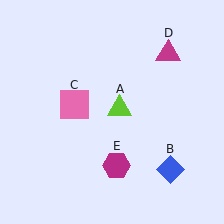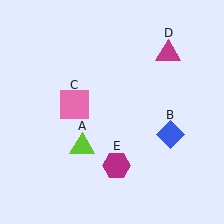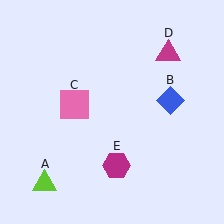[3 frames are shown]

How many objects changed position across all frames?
2 objects changed position: lime triangle (object A), blue diamond (object B).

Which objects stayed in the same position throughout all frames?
Pink square (object C) and magenta triangle (object D) and magenta hexagon (object E) remained stationary.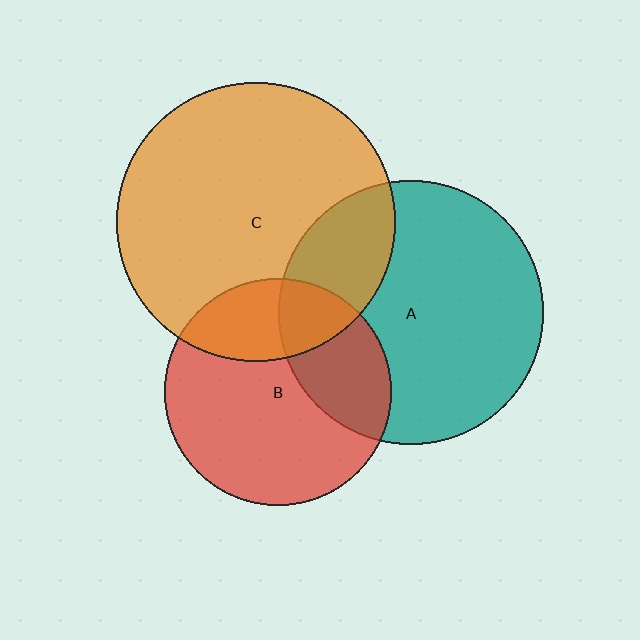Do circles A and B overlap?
Yes.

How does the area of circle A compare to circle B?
Approximately 1.4 times.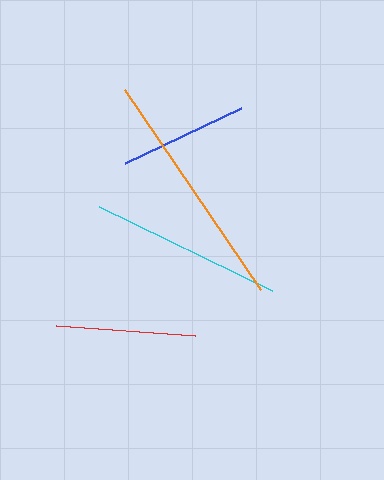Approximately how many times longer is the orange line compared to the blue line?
The orange line is approximately 1.9 times the length of the blue line.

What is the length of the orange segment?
The orange segment is approximately 242 pixels long.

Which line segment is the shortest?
The blue line is the shortest at approximately 128 pixels.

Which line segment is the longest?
The orange line is the longest at approximately 242 pixels.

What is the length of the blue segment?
The blue segment is approximately 128 pixels long.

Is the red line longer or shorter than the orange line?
The orange line is longer than the red line.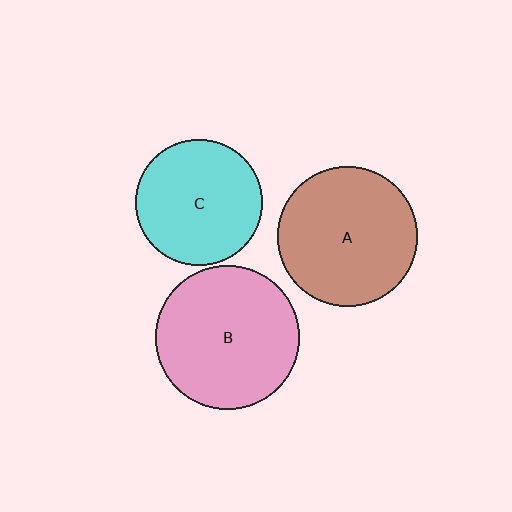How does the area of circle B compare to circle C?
Approximately 1.3 times.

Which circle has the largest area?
Circle B (pink).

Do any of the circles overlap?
No, none of the circles overlap.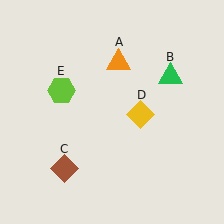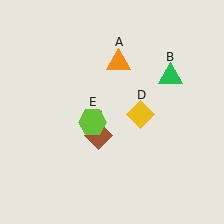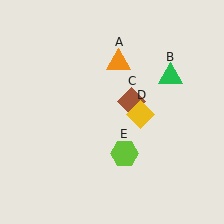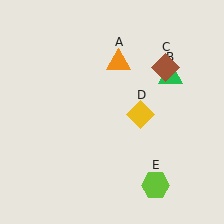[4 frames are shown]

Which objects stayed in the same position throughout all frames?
Orange triangle (object A) and green triangle (object B) and yellow diamond (object D) remained stationary.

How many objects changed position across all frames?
2 objects changed position: brown diamond (object C), lime hexagon (object E).